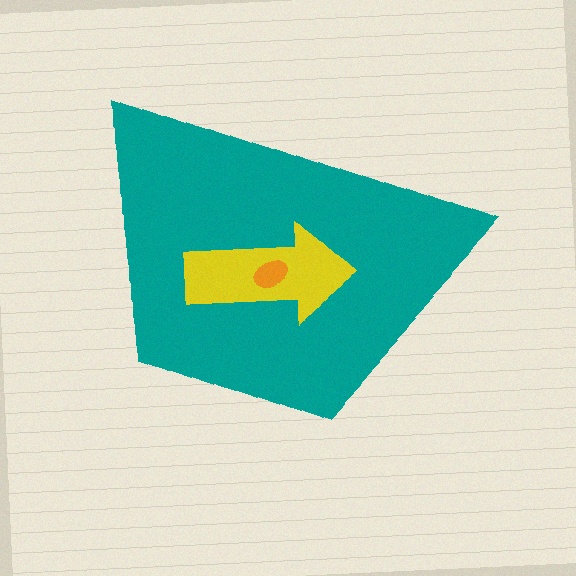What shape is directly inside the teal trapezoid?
The yellow arrow.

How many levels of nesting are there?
3.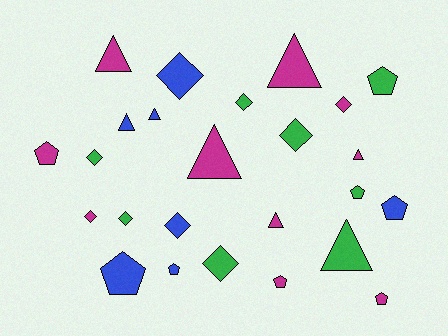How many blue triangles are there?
There are 2 blue triangles.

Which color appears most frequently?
Magenta, with 10 objects.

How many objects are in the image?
There are 25 objects.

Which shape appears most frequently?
Diamond, with 9 objects.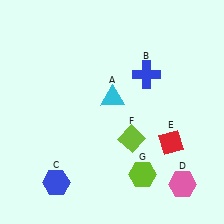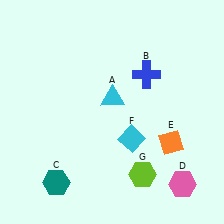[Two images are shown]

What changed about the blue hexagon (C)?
In Image 1, C is blue. In Image 2, it changed to teal.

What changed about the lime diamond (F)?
In Image 1, F is lime. In Image 2, it changed to cyan.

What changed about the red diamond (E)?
In Image 1, E is red. In Image 2, it changed to orange.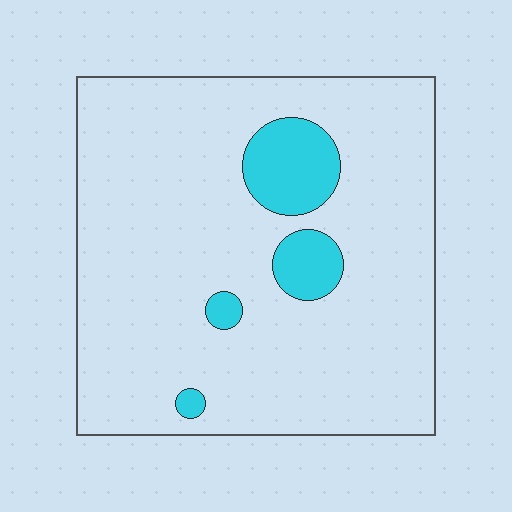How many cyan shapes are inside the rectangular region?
4.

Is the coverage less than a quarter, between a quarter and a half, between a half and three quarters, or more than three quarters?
Less than a quarter.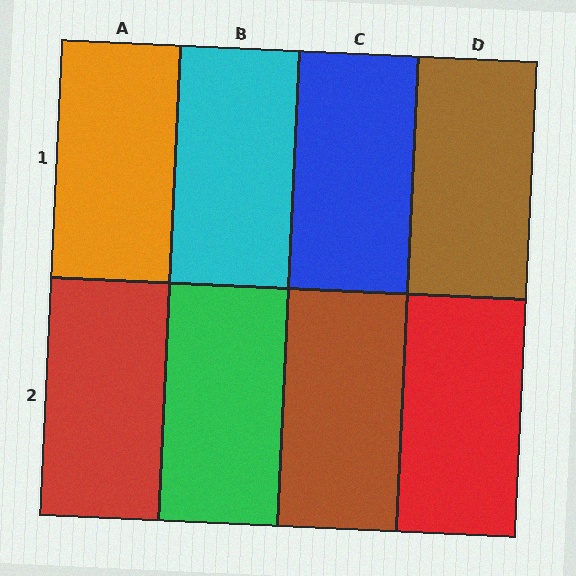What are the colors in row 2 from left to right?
Red, green, brown, red.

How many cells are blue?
1 cell is blue.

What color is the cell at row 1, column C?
Blue.